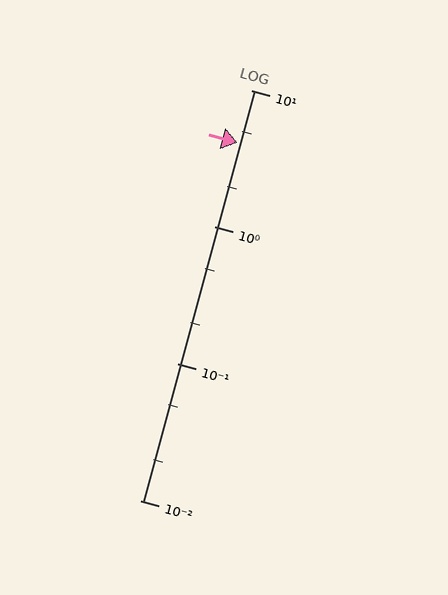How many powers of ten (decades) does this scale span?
The scale spans 3 decades, from 0.01 to 10.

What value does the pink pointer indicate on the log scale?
The pointer indicates approximately 4.1.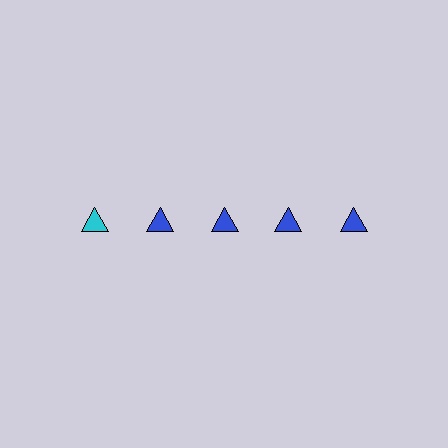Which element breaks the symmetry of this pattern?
The cyan triangle in the top row, leftmost column breaks the symmetry. All other shapes are blue triangles.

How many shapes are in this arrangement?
There are 5 shapes arranged in a grid pattern.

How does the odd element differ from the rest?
It has a different color: cyan instead of blue.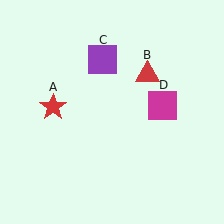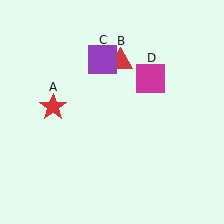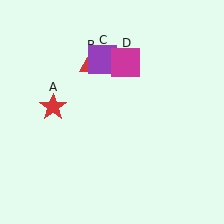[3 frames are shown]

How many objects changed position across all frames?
2 objects changed position: red triangle (object B), magenta square (object D).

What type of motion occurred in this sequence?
The red triangle (object B), magenta square (object D) rotated counterclockwise around the center of the scene.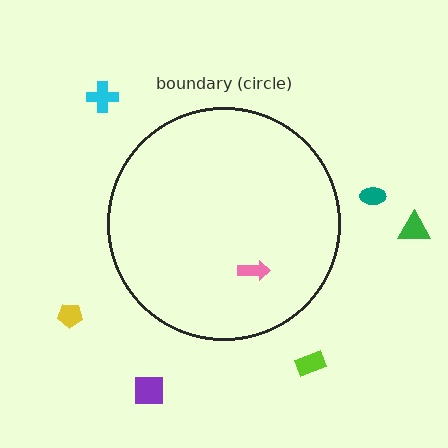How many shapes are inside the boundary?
1 inside, 6 outside.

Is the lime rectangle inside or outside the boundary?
Outside.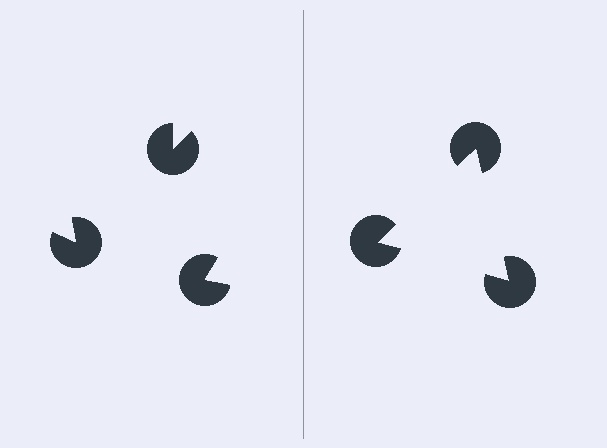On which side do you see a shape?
An illusory triangle appears on the right side. On the left side the wedge cuts are rotated, so no coherent shape forms.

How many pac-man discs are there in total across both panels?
6 — 3 on each side.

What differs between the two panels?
The pac-man discs are positioned identically on both sides; only the wedge orientations differ. On the right they align to a triangle; on the left they are misaligned.